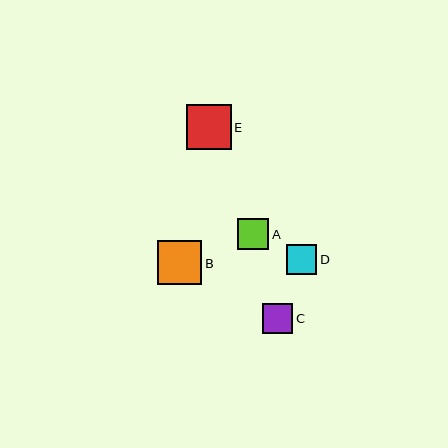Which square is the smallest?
Square D is the smallest with a size of approximately 30 pixels.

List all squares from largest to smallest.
From largest to smallest: E, B, A, C, D.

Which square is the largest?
Square E is the largest with a size of approximately 44 pixels.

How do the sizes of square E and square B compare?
Square E and square B are approximately the same size.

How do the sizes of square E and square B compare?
Square E and square B are approximately the same size.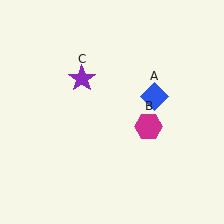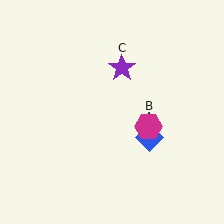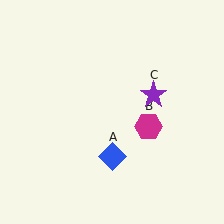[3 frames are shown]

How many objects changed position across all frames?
2 objects changed position: blue diamond (object A), purple star (object C).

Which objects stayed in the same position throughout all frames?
Magenta hexagon (object B) remained stationary.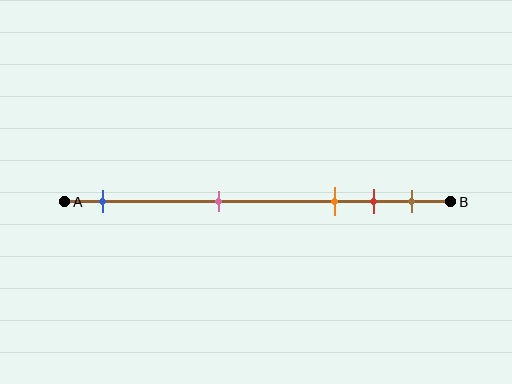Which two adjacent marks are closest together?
The red and brown marks are the closest adjacent pair.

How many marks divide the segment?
There are 5 marks dividing the segment.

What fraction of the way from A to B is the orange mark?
The orange mark is approximately 70% (0.7) of the way from A to B.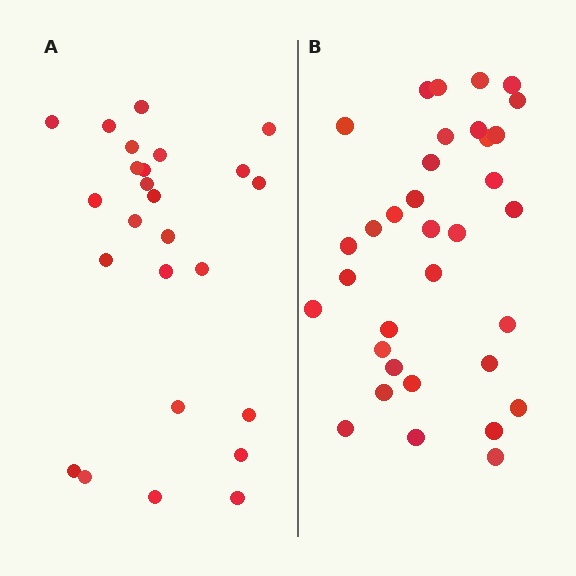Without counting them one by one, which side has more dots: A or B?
Region B (the right region) has more dots.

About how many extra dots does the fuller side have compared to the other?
Region B has roughly 8 or so more dots than region A.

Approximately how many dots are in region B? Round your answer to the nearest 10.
About 30 dots. (The exact count is 34, which rounds to 30.)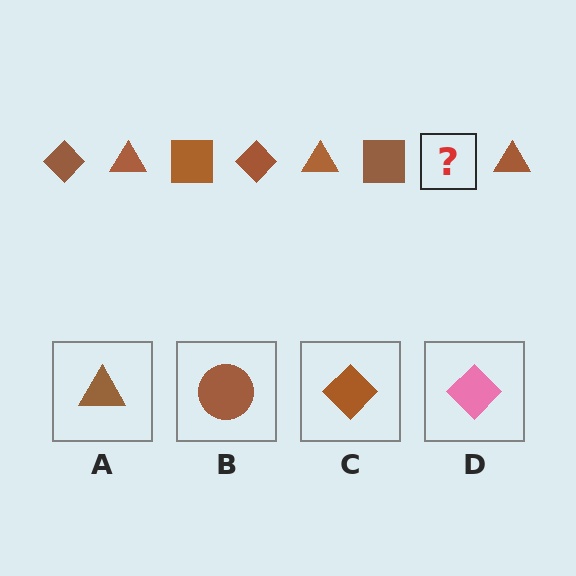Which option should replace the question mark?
Option C.